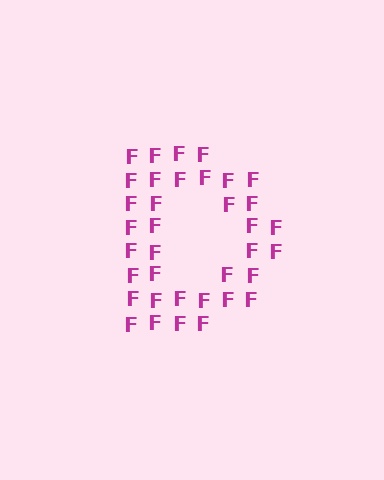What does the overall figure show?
The overall figure shows the letter D.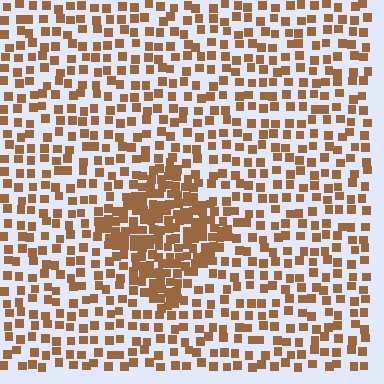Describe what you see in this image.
The image contains small brown elements arranged at two different densities. A diamond-shaped region is visible where the elements are more densely packed than the surrounding area.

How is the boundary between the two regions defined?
The boundary is defined by a change in element density (approximately 2.2x ratio). All elements are the same color, size, and shape.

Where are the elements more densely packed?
The elements are more densely packed inside the diamond boundary.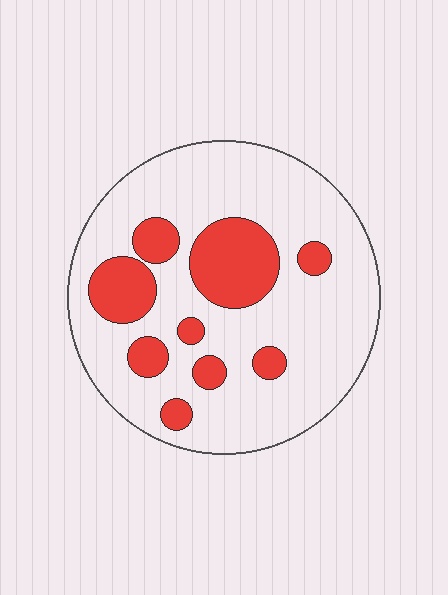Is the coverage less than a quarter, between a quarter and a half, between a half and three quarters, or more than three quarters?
Less than a quarter.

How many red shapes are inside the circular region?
9.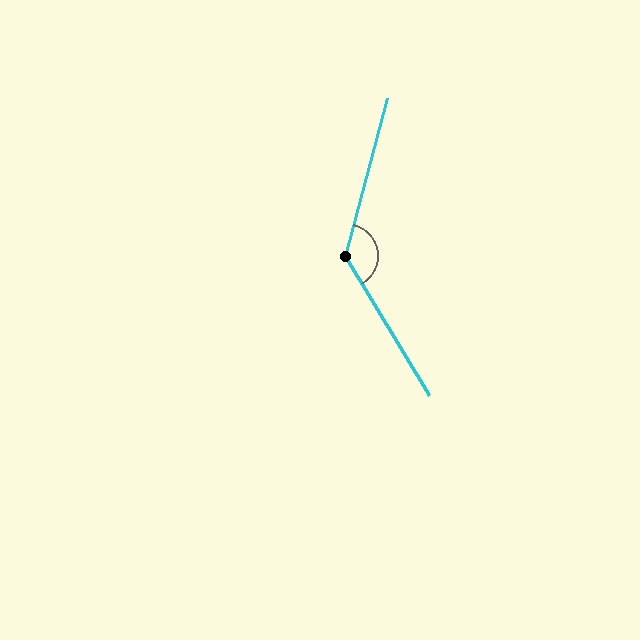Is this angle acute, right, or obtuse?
It is obtuse.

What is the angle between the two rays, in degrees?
Approximately 134 degrees.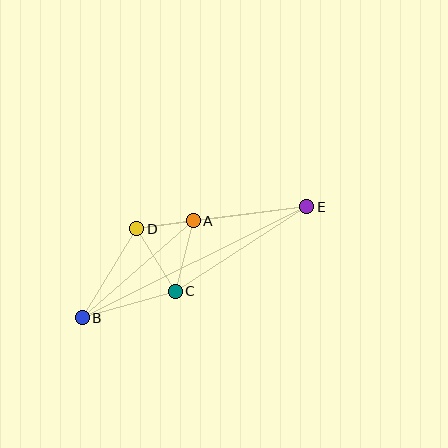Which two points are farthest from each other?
Points B and E are farthest from each other.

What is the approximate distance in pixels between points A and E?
The distance between A and E is approximately 115 pixels.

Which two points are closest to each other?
Points A and D are closest to each other.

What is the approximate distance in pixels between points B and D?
The distance between B and D is approximately 104 pixels.